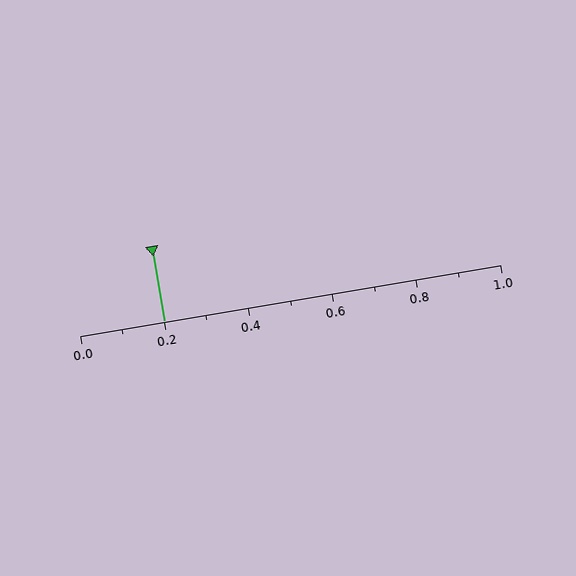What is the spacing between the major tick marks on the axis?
The major ticks are spaced 0.2 apart.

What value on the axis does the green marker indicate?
The marker indicates approximately 0.2.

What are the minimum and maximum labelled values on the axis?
The axis runs from 0.0 to 1.0.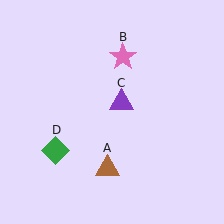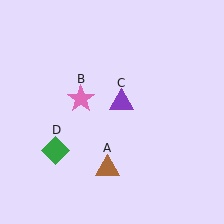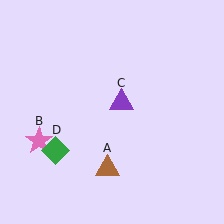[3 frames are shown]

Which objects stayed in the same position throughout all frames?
Brown triangle (object A) and purple triangle (object C) and green diamond (object D) remained stationary.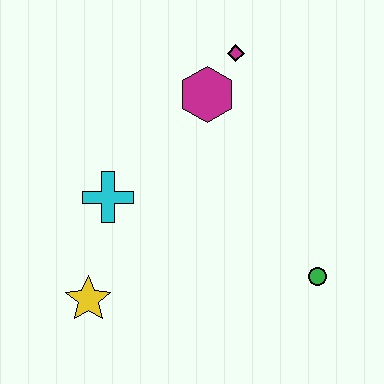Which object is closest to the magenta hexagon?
The magenta diamond is closest to the magenta hexagon.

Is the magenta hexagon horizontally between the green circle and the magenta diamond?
No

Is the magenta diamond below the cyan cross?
No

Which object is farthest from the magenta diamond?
The yellow star is farthest from the magenta diamond.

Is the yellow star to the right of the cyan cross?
No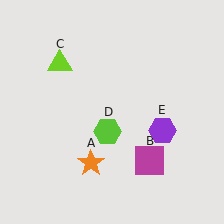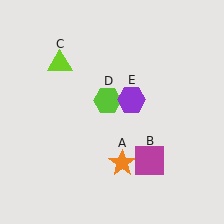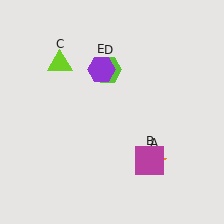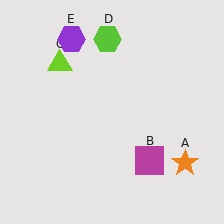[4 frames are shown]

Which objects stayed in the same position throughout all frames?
Magenta square (object B) and lime triangle (object C) remained stationary.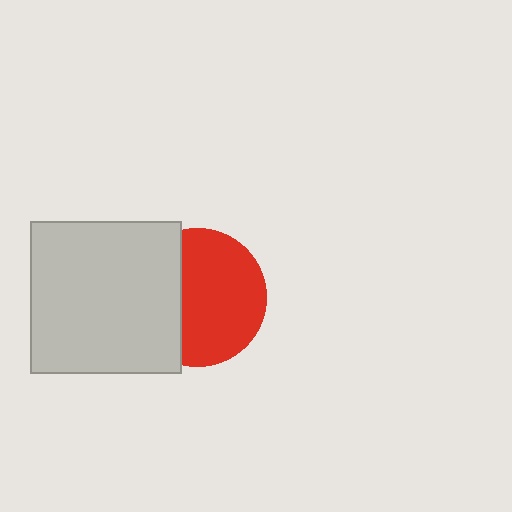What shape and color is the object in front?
The object in front is a light gray square.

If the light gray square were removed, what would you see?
You would see the complete red circle.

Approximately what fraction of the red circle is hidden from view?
Roughly 35% of the red circle is hidden behind the light gray square.